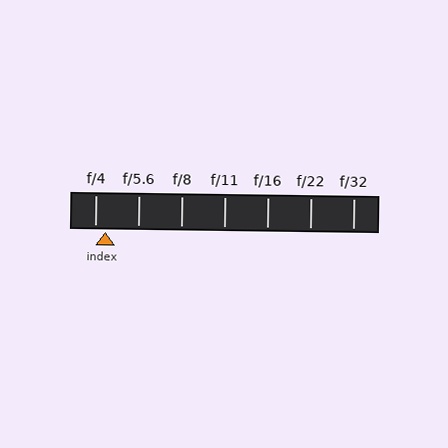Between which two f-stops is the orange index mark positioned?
The index mark is between f/4 and f/5.6.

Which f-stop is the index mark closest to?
The index mark is closest to f/4.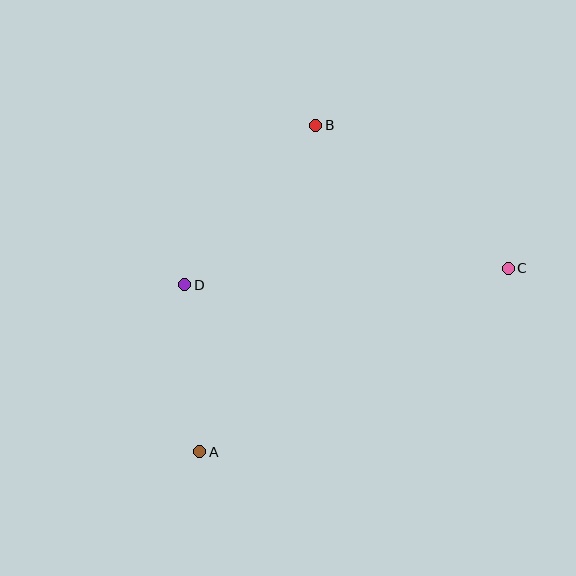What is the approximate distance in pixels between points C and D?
The distance between C and D is approximately 324 pixels.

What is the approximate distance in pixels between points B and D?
The distance between B and D is approximately 206 pixels.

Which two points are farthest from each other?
Points A and C are farthest from each other.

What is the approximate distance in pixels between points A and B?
The distance between A and B is approximately 346 pixels.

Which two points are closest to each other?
Points A and D are closest to each other.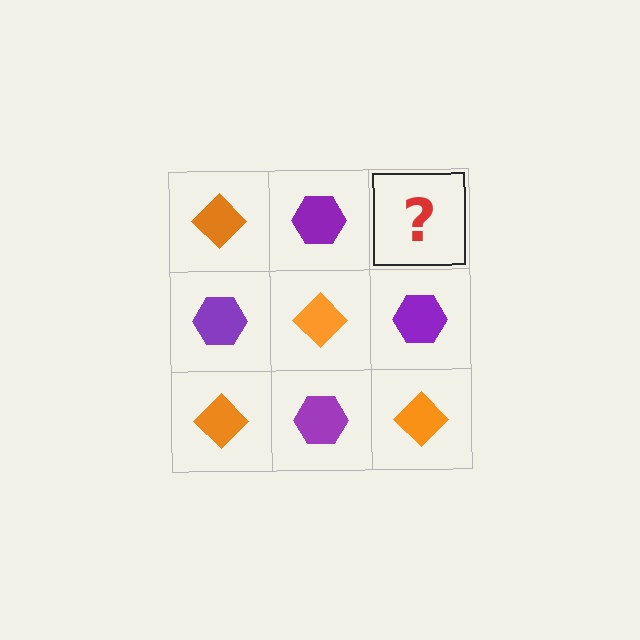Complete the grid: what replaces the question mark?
The question mark should be replaced with an orange diamond.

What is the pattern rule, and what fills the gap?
The rule is that it alternates orange diamond and purple hexagon in a checkerboard pattern. The gap should be filled with an orange diamond.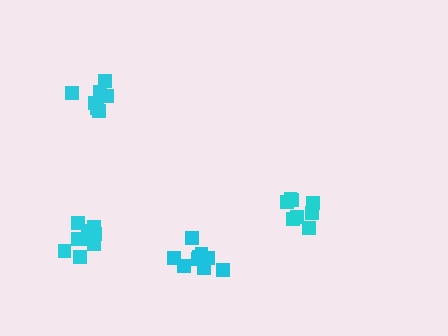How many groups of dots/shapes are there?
There are 4 groups.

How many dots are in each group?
Group 1: 7 dots, Group 2: 10 dots, Group 3: 8 dots, Group 4: 9 dots (34 total).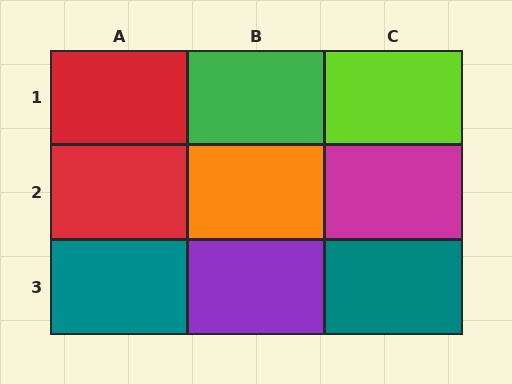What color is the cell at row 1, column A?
Red.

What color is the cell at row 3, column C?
Teal.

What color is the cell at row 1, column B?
Green.